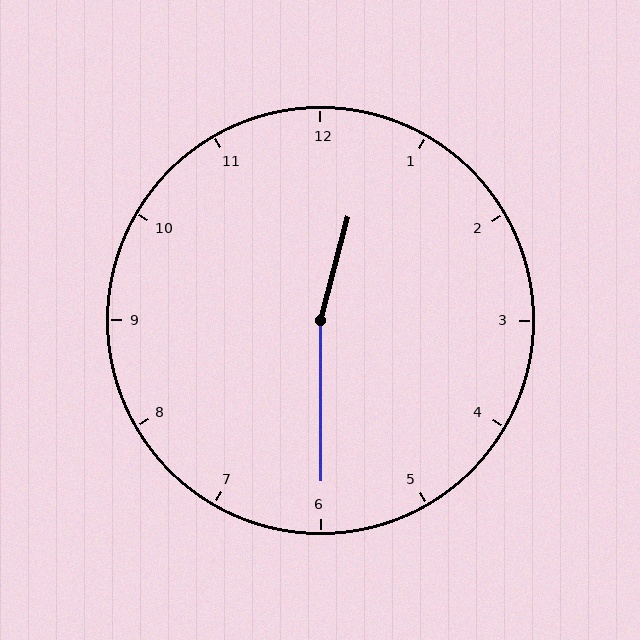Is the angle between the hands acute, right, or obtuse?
It is obtuse.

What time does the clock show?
12:30.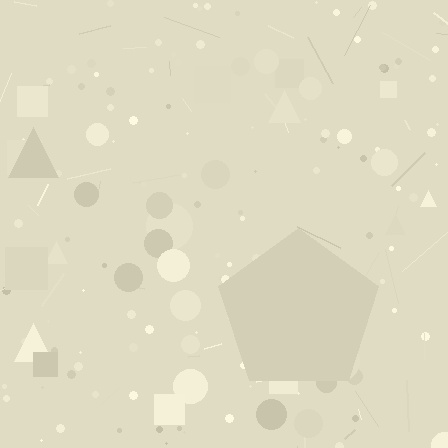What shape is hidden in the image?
A pentagon is hidden in the image.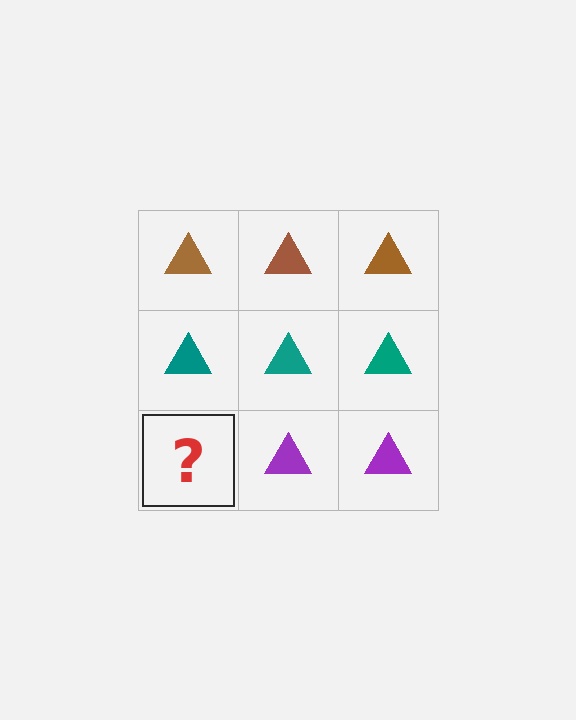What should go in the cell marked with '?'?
The missing cell should contain a purple triangle.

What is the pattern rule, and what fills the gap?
The rule is that each row has a consistent color. The gap should be filled with a purple triangle.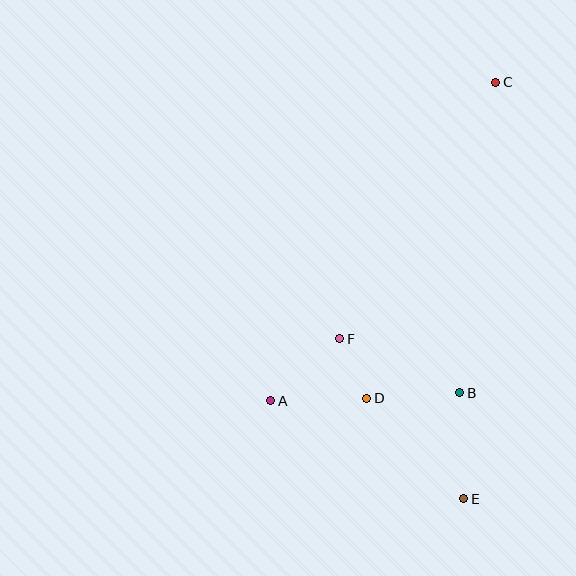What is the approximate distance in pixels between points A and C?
The distance between A and C is approximately 390 pixels.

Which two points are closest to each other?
Points D and F are closest to each other.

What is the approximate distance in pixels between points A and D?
The distance between A and D is approximately 96 pixels.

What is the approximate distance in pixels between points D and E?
The distance between D and E is approximately 140 pixels.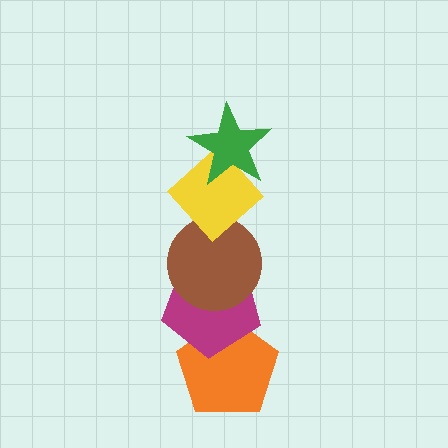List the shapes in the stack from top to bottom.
From top to bottom: the green star, the yellow diamond, the brown circle, the magenta pentagon, the orange pentagon.